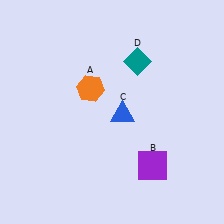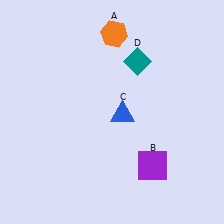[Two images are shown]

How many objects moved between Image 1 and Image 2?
1 object moved between the two images.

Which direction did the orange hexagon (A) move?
The orange hexagon (A) moved up.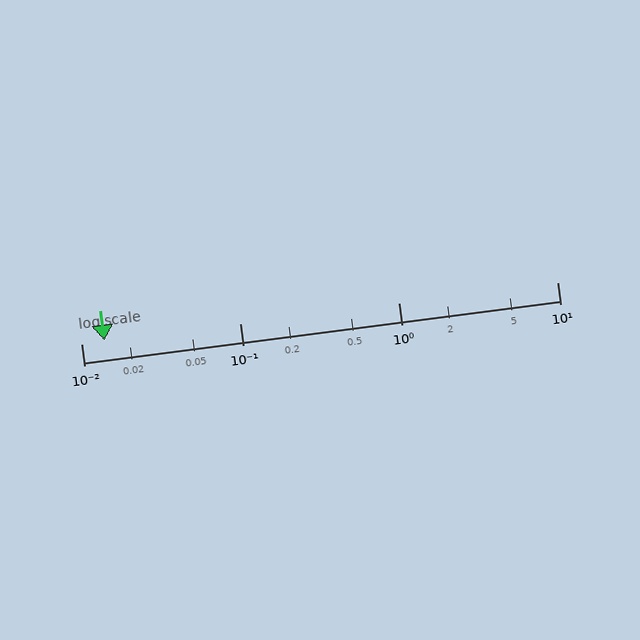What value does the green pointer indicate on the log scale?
The pointer indicates approximately 0.014.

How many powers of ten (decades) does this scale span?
The scale spans 3 decades, from 0.01 to 10.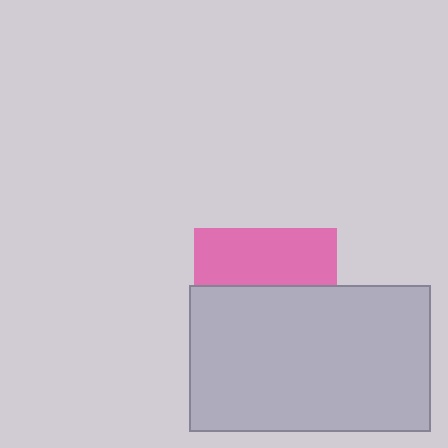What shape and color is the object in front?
The object in front is a light gray rectangle.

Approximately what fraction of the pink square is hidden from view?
Roughly 60% of the pink square is hidden behind the light gray rectangle.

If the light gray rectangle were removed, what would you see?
You would see the complete pink square.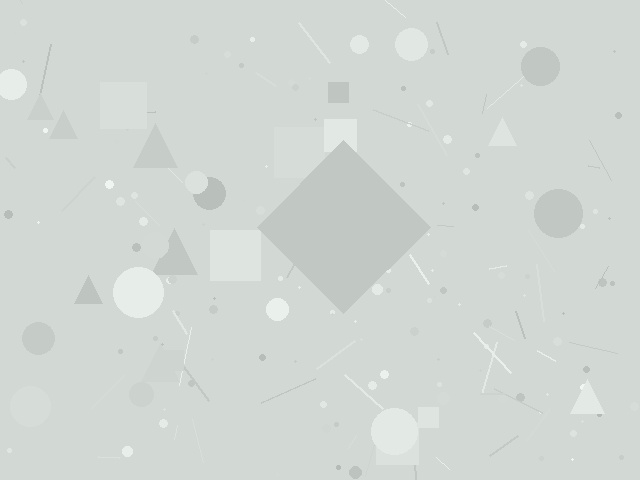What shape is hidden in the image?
A diamond is hidden in the image.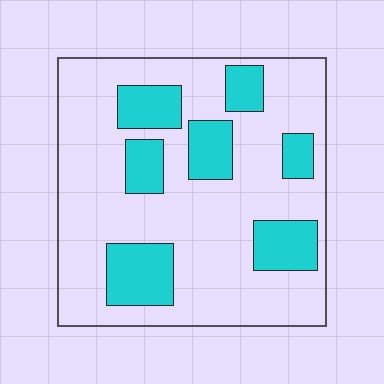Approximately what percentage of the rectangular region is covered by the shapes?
Approximately 25%.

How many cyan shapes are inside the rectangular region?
7.